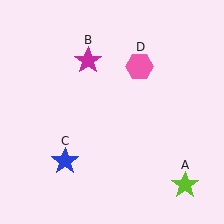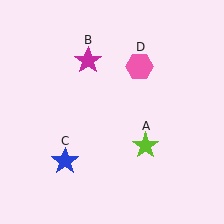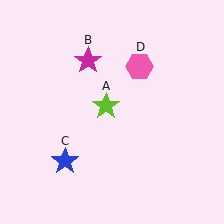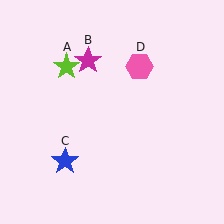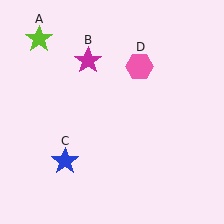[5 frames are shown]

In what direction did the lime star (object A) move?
The lime star (object A) moved up and to the left.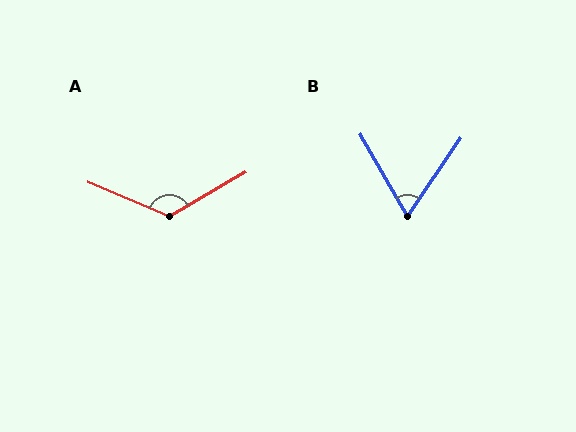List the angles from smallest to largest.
B (64°), A (127°).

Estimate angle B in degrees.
Approximately 64 degrees.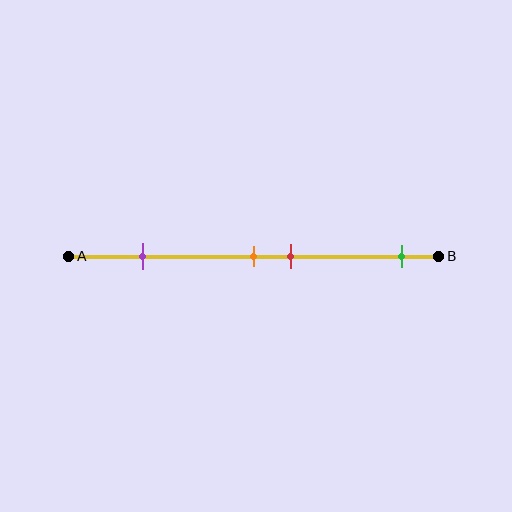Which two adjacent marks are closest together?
The orange and red marks are the closest adjacent pair.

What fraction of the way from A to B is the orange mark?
The orange mark is approximately 50% (0.5) of the way from A to B.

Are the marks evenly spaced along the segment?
No, the marks are not evenly spaced.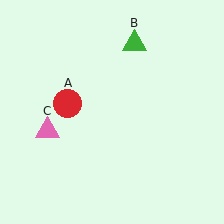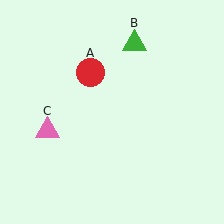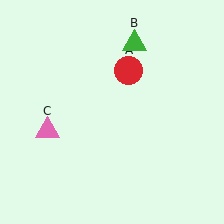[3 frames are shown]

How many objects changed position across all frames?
1 object changed position: red circle (object A).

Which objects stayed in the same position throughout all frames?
Green triangle (object B) and pink triangle (object C) remained stationary.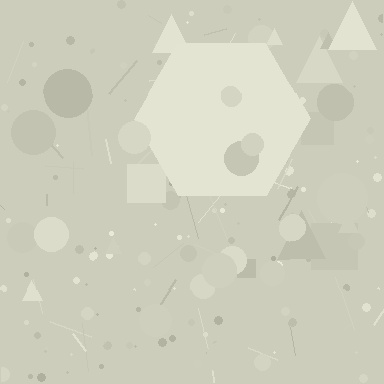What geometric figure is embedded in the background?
A hexagon is embedded in the background.